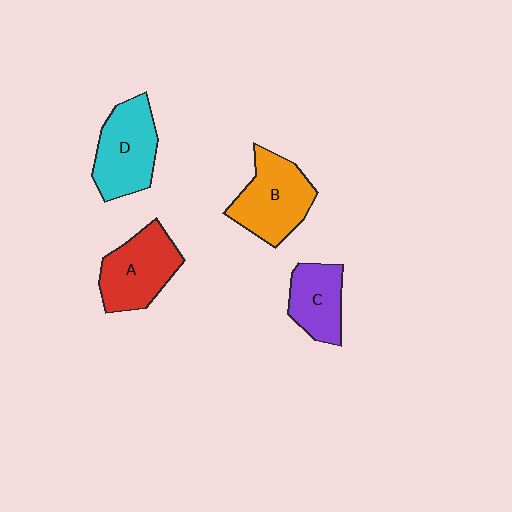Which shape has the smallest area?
Shape C (purple).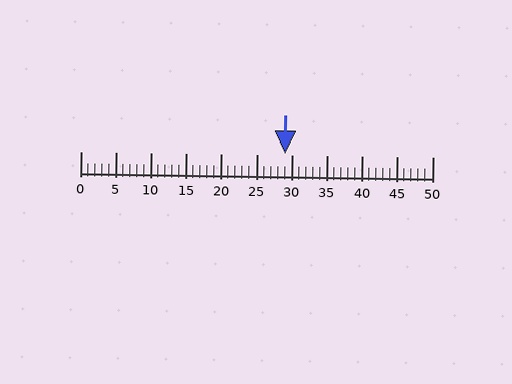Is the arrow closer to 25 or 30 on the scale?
The arrow is closer to 30.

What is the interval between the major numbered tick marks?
The major tick marks are spaced 5 units apart.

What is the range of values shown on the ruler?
The ruler shows values from 0 to 50.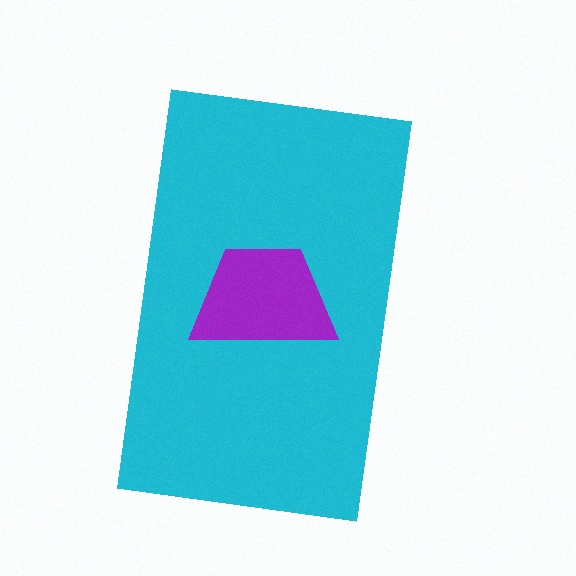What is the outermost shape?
The cyan rectangle.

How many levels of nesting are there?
2.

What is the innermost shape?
The purple trapezoid.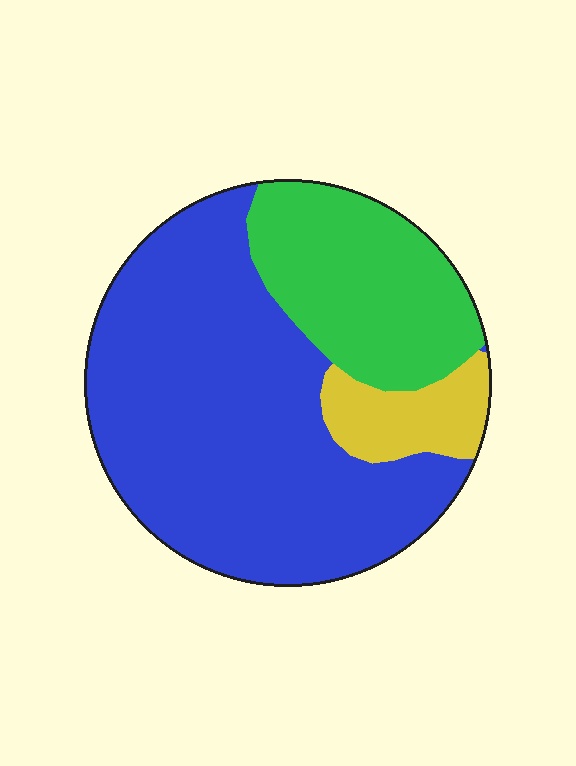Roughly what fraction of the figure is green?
Green takes up about one quarter (1/4) of the figure.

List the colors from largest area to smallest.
From largest to smallest: blue, green, yellow.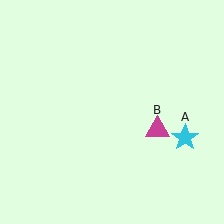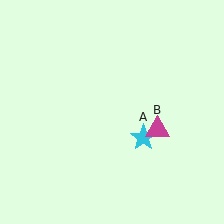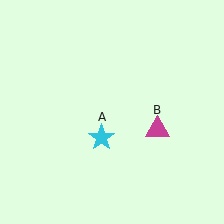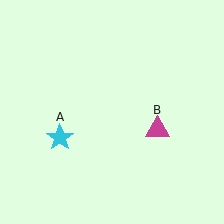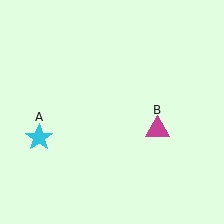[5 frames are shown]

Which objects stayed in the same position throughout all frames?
Magenta triangle (object B) remained stationary.